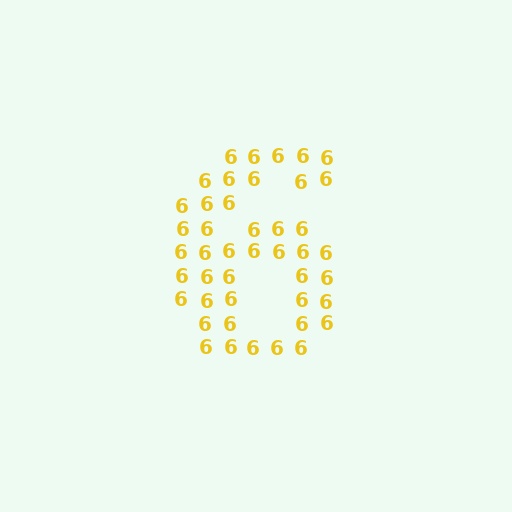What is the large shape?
The large shape is the digit 6.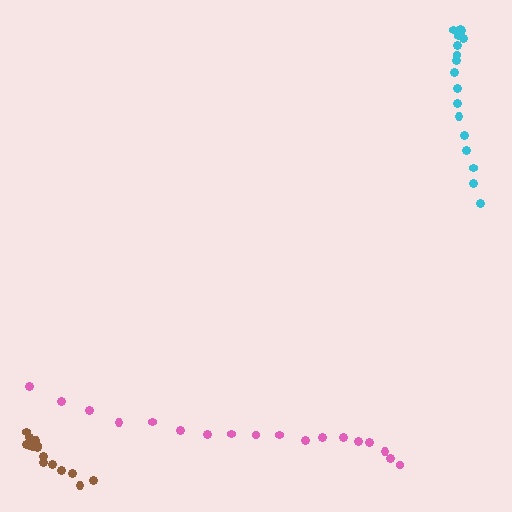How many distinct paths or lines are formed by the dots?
There are 3 distinct paths.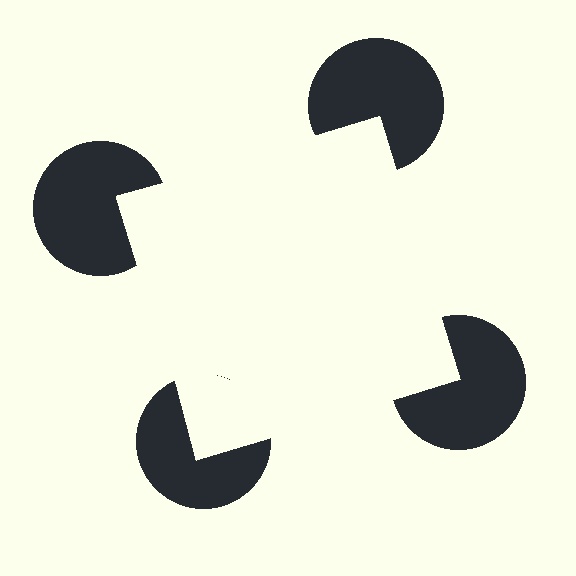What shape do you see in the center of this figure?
An illusory square — its edges are inferred from the aligned wedge cuts in the pac-man discs, not physically drawn.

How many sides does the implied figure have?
4 sides.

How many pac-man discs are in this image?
There are 4 — one at each vertex of the illusory square.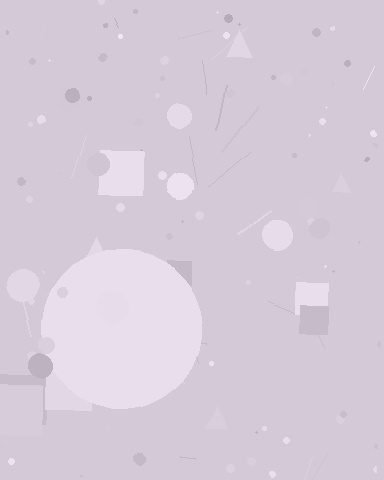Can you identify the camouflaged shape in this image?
The camouflaged shape is a circle.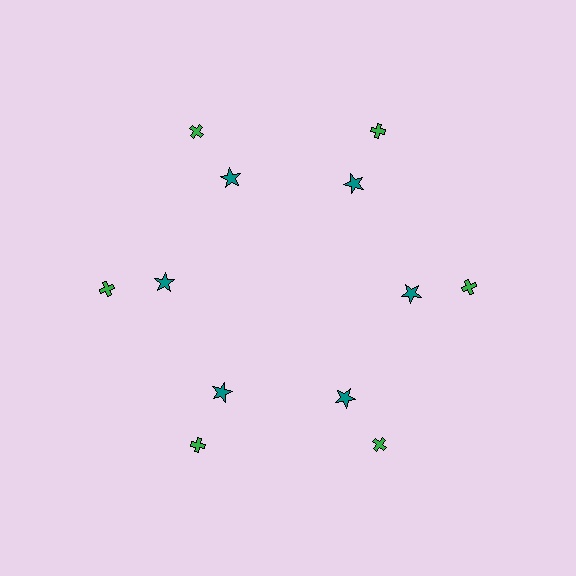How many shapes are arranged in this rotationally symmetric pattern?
There are 12 shapes, arranged in 6 groups of 2.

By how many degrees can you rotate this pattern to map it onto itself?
The pattern maps onto itself every 60 degrees of rotation.